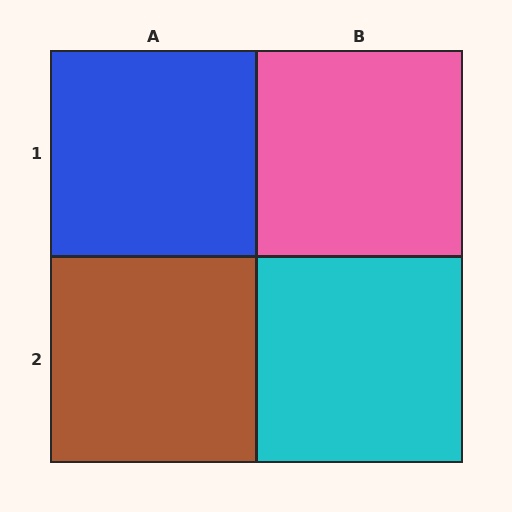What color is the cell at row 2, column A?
Brown.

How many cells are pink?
1 cell is pink.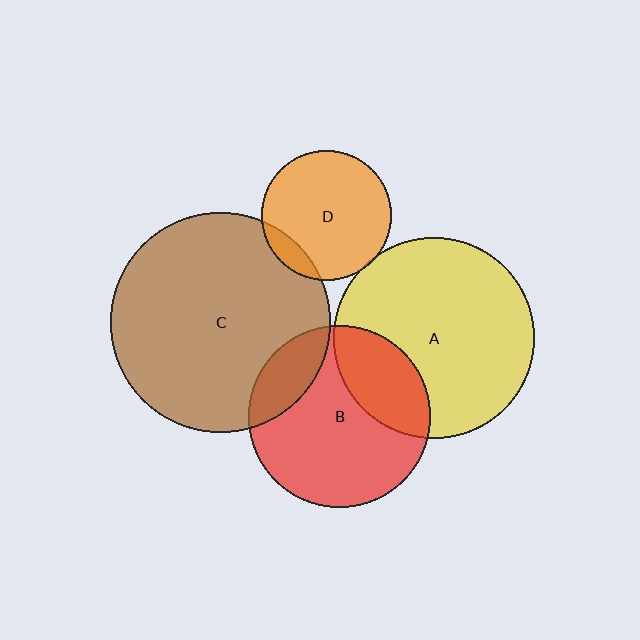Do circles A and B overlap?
Yes.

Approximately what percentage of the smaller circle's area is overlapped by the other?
Approximately 25%.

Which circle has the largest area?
Circle C (brown).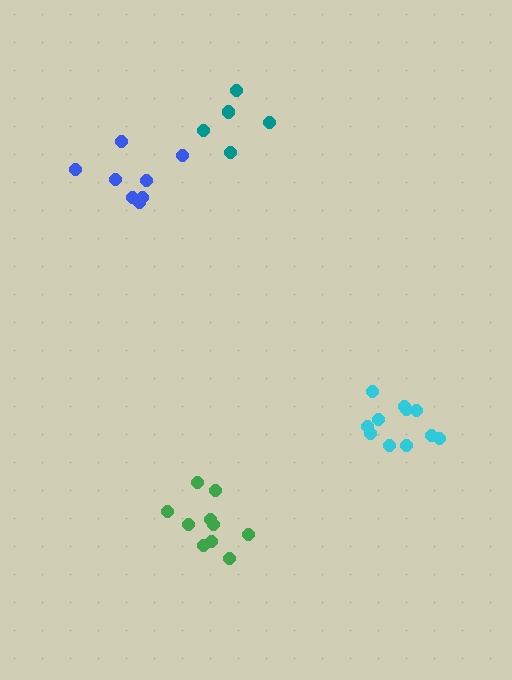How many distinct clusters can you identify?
There are 4 distinct clusters.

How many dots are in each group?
Group 1: 8 dots, Group 2: 11 dots, Group 3: 10 dots, Group 4: 5 dots (34 total).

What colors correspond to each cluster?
The clusters are colored: blue, cyan, green, teal.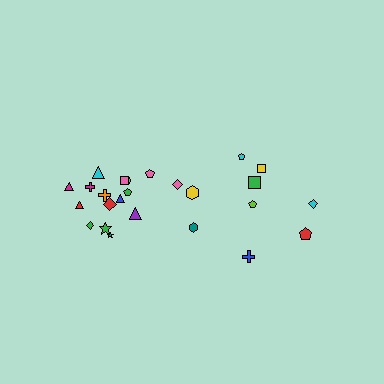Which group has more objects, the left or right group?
The left group.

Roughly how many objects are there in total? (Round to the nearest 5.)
Roughly 25 objects in total.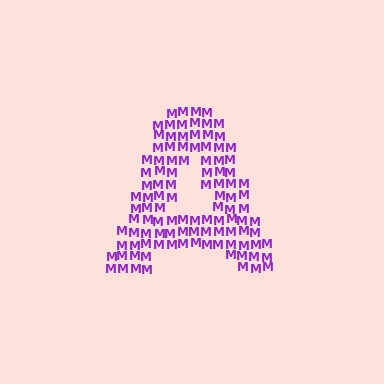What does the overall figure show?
The overall figure shows the letter A.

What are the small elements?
The small elements are letter M's.